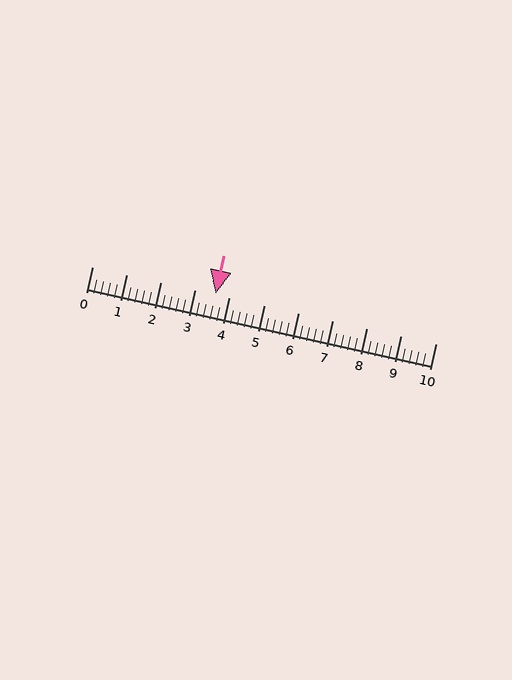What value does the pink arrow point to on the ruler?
The pink arrow points to approximately 3.6.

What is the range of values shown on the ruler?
The ruler shows values from 0 to 10.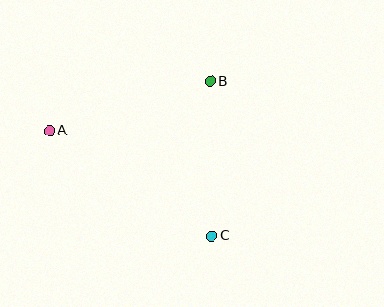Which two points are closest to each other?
Points B and C are closest to each other.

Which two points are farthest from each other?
Points A and C are farthest from each other.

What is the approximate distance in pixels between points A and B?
The distance between A and B is approximately 169 pixels.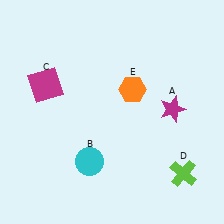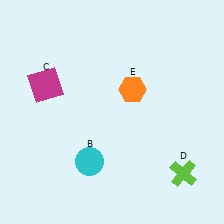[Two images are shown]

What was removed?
The magenta star (A) was removed in Image 2.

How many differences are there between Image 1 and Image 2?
There is 1 difference between the two images.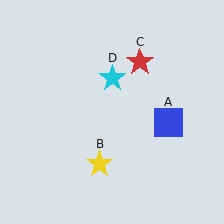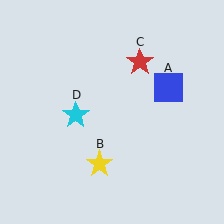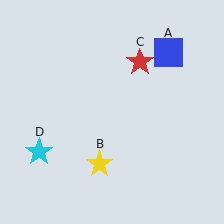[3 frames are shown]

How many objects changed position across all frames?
2 objects changed position: blue square (object A), cyan star (object D).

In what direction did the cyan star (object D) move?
The cyan star (object D) moved down and to the left.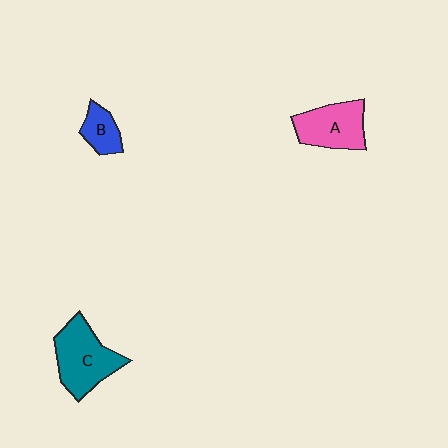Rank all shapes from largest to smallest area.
From largest to smallest: C (teal), A (pink), B (blue).